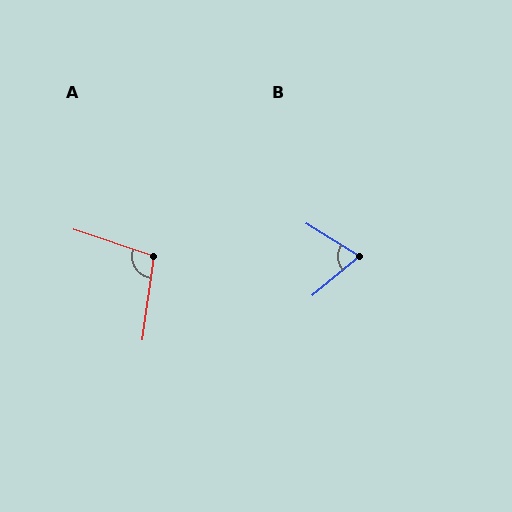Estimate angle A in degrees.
Approximately 100 degrees.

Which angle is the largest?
A, at approximately 100 degrees.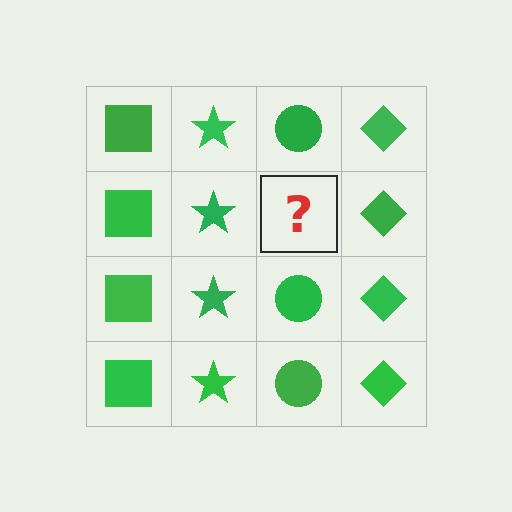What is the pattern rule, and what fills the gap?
The rule is that each column has a consistent shape. The gap should be filled with a green circle.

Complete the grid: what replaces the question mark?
The question mark should be replaced with a green circle.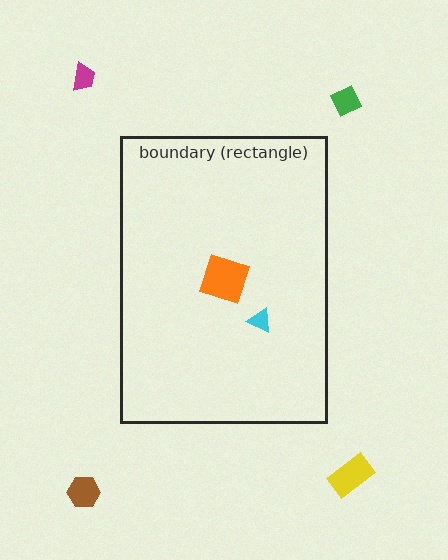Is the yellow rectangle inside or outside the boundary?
Outside.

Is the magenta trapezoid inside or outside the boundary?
Outside.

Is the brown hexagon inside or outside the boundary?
Outside.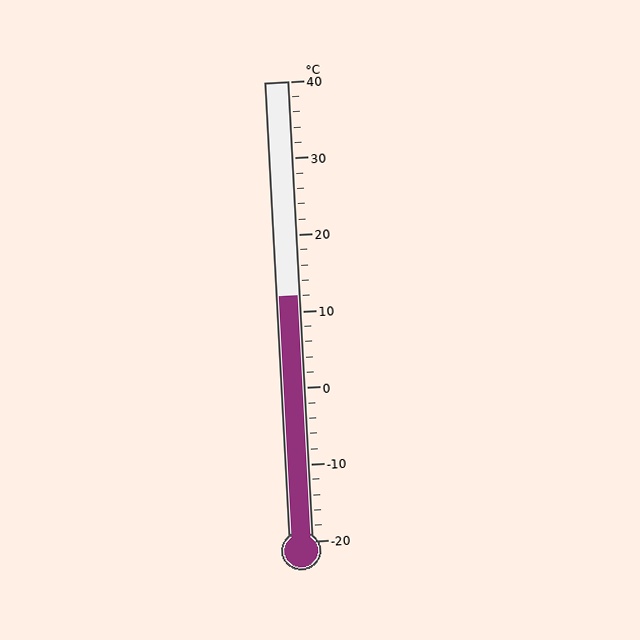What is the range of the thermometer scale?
The thermometer scale ranges from -20°C to 40°C.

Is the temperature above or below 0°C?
The temperature is above 0°C.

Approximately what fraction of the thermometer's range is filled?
The thermometer is filled to approximately 55% of its range.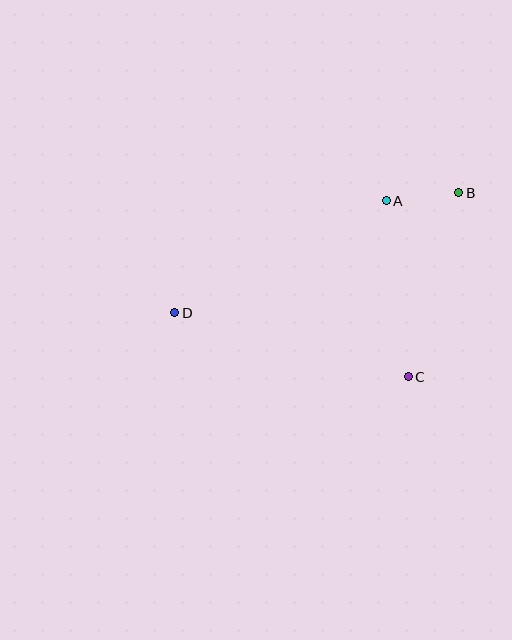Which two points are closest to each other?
Points A and B are closest to each other.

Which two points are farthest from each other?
Points B and D are farthest from each other.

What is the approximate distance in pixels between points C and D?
The distance between C and D is approximately 242 pixels.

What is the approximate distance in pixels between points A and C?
The distance between A and C is approximately 178 pixels.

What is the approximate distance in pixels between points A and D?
The distance between A and D is approximately 240 pixels.